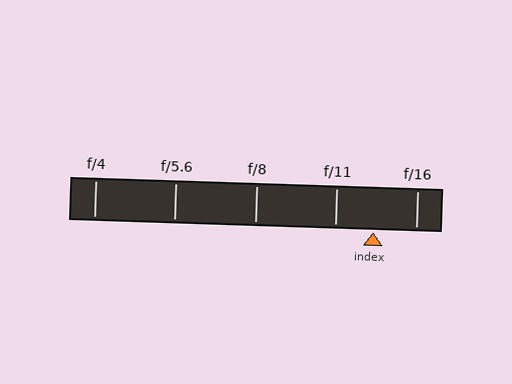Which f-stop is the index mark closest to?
The index mark is closest to f/11.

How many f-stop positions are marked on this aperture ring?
There are 5 f-stop positions marked.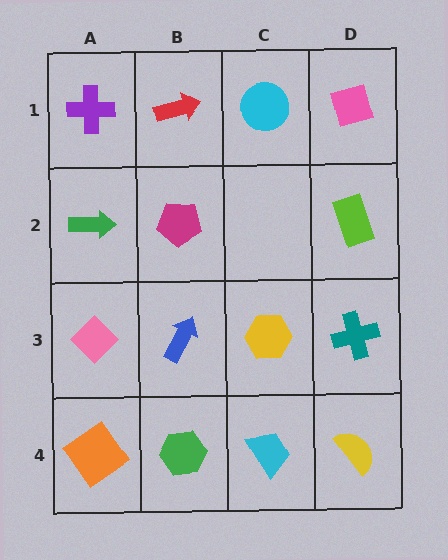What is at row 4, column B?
A green hexagon.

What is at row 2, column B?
A magenta pentagon.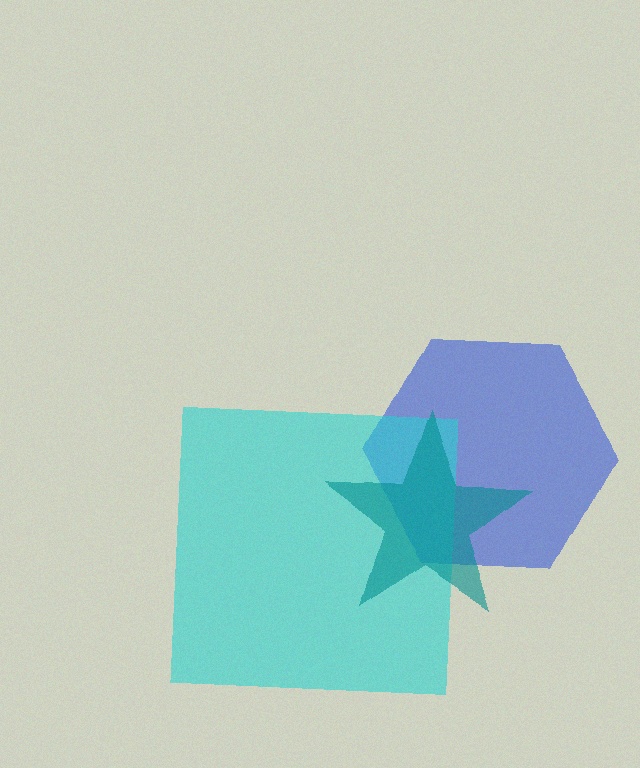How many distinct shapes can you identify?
There are 3 distinct shapes: a blue hexagon, a cyan square, a teal star.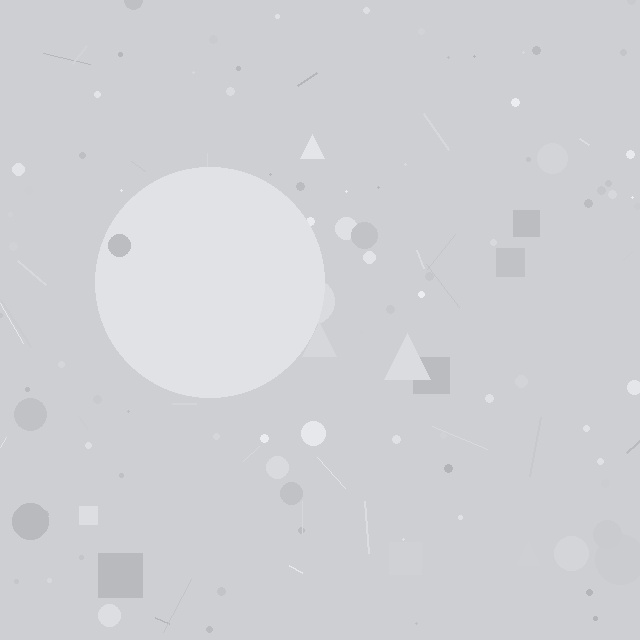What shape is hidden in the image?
A circle is hidden in the image.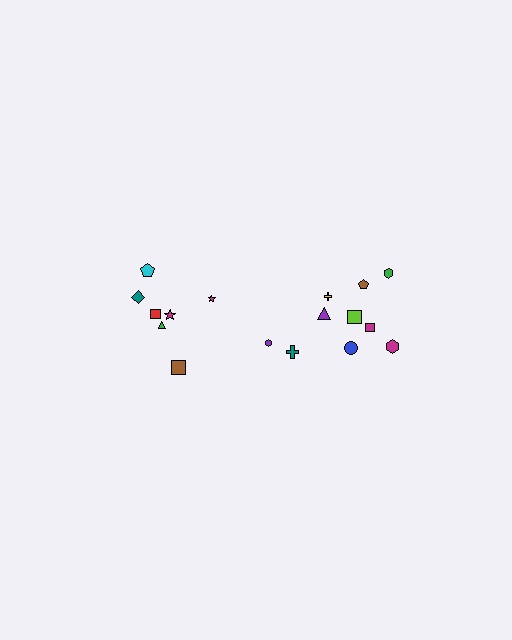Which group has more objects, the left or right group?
The right group.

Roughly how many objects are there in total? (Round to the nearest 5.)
Roughly 15 objects in total.